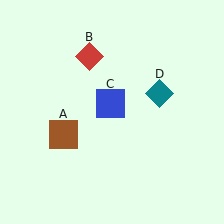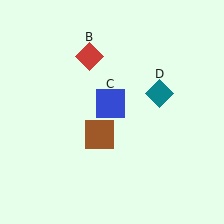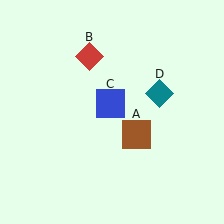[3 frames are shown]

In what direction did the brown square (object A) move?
The brown square (object A) moved right.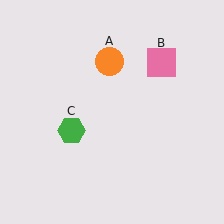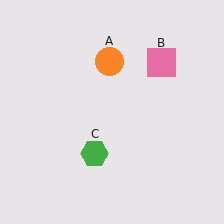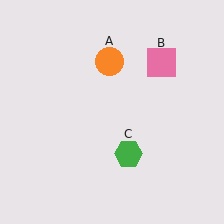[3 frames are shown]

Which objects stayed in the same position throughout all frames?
Orange circle (object A) and pink square (object B) remained stationary.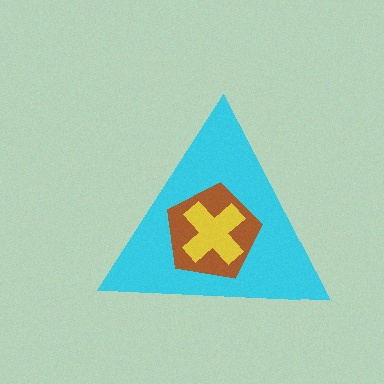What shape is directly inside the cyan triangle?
The brown pentagon.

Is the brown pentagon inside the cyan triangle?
Yes.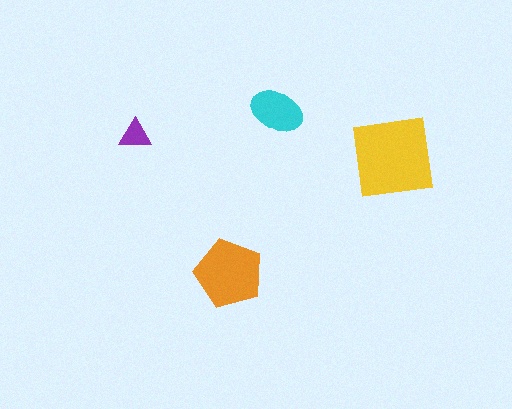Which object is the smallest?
The purple triangle.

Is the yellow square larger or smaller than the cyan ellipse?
Larger.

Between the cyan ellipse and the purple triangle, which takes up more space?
The cyan ellipse.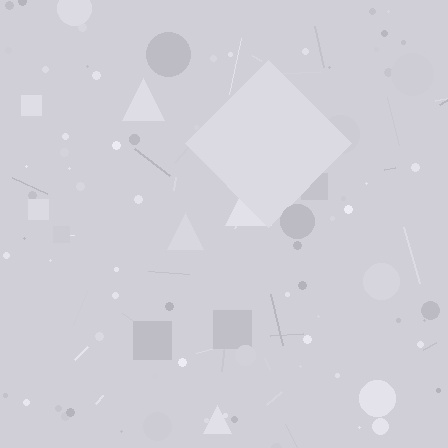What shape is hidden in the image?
A diamond is hidden in the image.